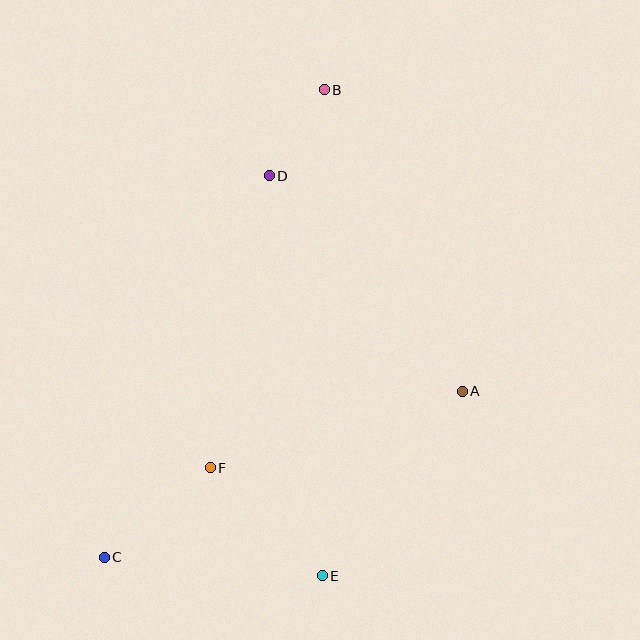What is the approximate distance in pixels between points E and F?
The distance between E and F is approximately 156 pixels.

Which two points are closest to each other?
Points B and D are closest to each other.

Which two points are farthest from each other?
Points B and C are farthest from each other.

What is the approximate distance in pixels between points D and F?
The distance between D and F is approximately 298 pixels.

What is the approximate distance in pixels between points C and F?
The distance between C and F is approximately 139 pixels.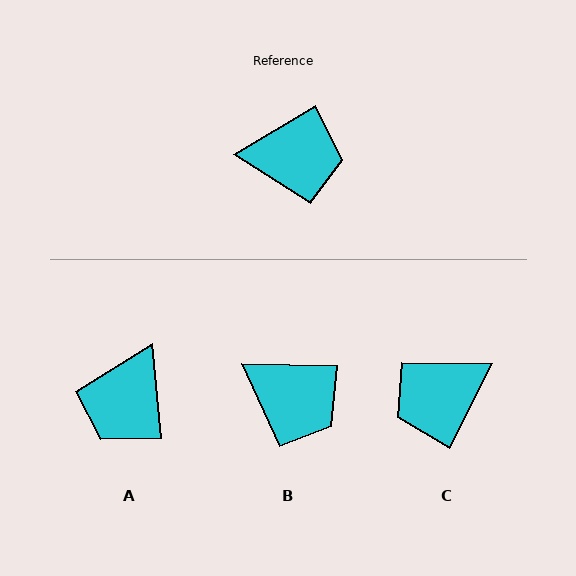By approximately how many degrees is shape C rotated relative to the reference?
Approximately 148 degrees clockwise.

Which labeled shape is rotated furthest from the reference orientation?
C, about 148 degrees away.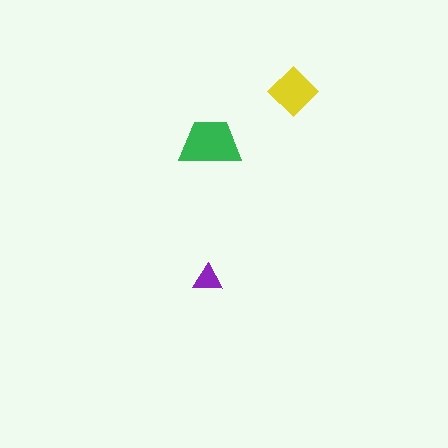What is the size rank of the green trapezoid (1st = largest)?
1st.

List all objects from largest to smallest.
The green trapezoid, the yellow diamond, the purple triangle.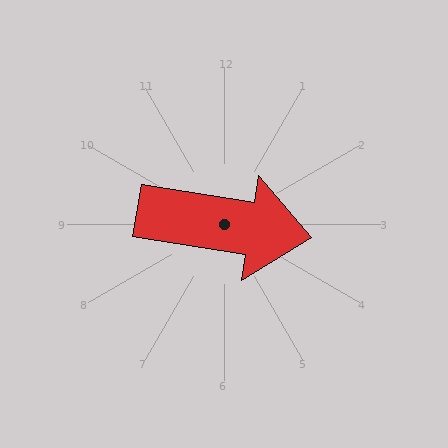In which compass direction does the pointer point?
East.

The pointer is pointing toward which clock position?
Roughly 3 o'clock.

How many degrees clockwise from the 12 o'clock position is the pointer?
Approximately 99 degrees.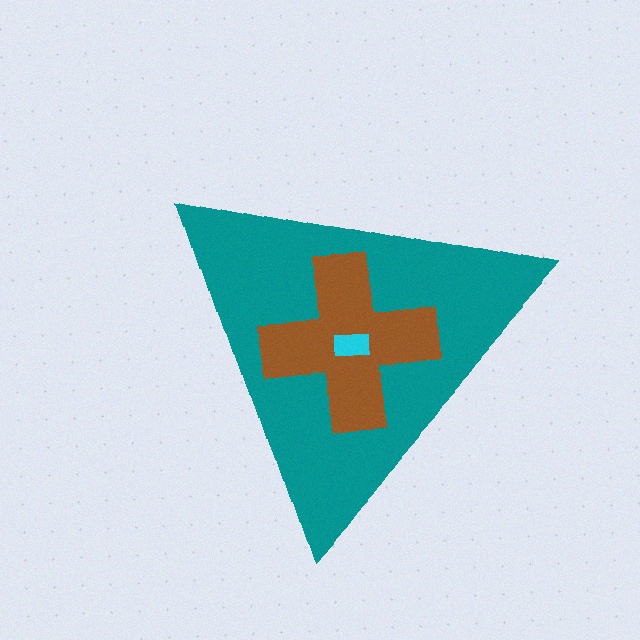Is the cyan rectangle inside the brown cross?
Yes.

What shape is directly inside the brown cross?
The cyan rectangle.